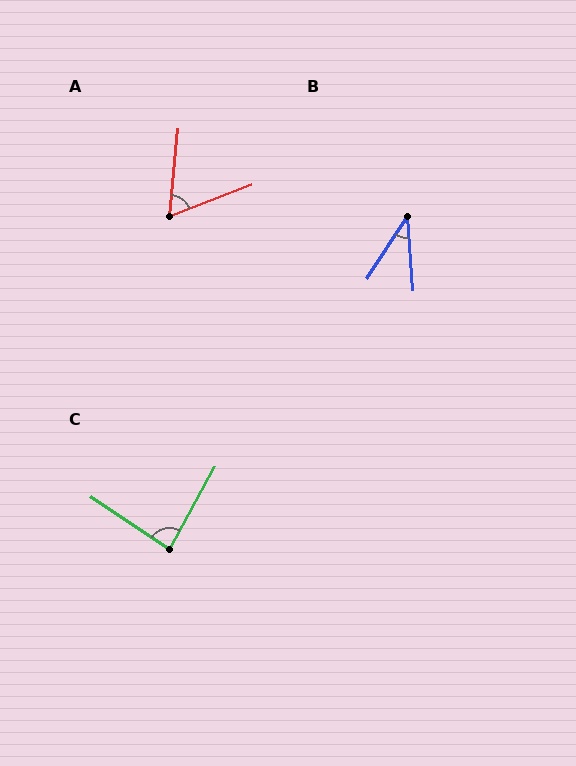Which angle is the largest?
C, at approximately 84 degrees.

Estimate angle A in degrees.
Approximately 63 degrees.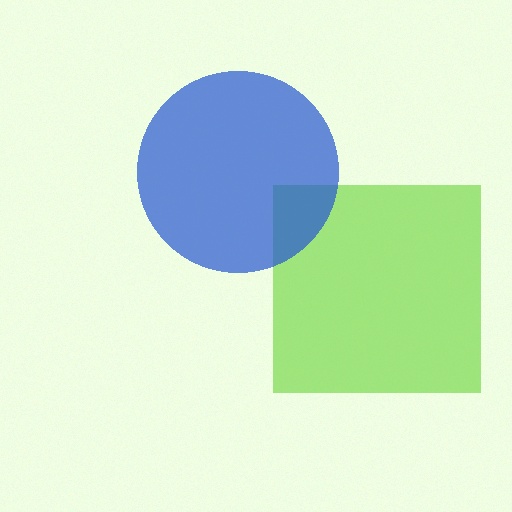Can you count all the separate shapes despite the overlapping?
Yes, there are 2 separate shapes.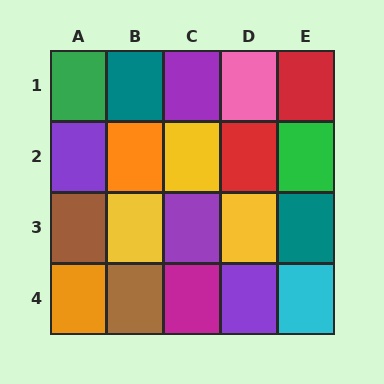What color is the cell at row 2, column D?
Red.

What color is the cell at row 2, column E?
Green.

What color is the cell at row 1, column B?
Teal.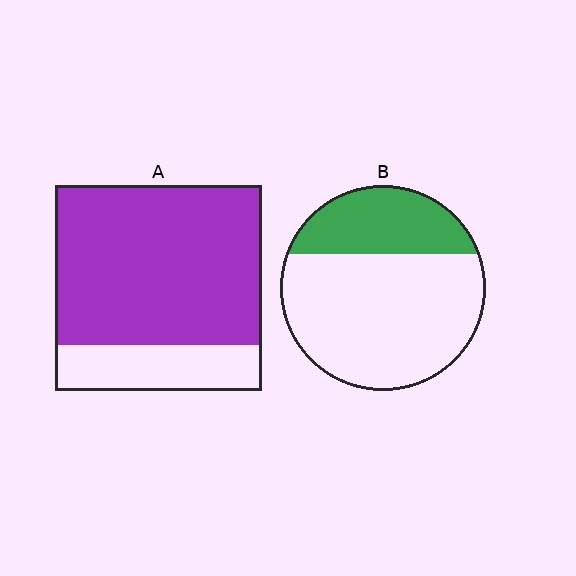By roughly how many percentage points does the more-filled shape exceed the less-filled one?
By roughly 50 percentage points (A over B).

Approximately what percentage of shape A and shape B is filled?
A is approximately 80% and B is approximately 30%.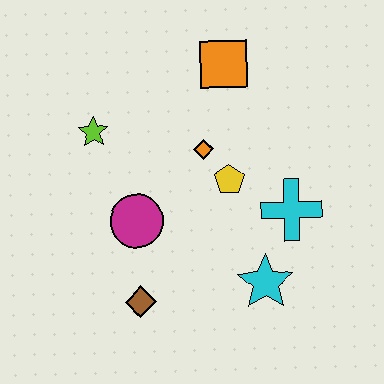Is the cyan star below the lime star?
Yes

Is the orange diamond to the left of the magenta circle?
No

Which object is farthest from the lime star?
The cyan star is farthest from the lime star.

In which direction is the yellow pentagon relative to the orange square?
The yellow pentagon is below the orange square.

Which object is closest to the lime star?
The magenta circle is closest to the lime star.